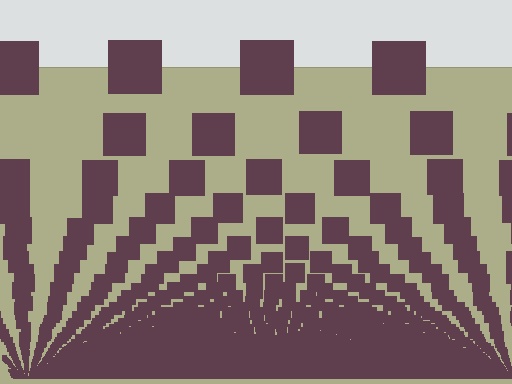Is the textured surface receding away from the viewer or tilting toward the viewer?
The surface appears to tilt toward the viewer. Texture elements get larger and sparser toward the top.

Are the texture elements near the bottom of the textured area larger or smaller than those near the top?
Smaller. The gradient is inverted — elements near the bottom are smaller and denser.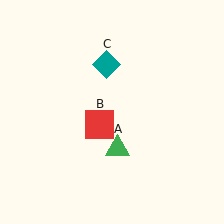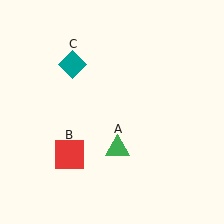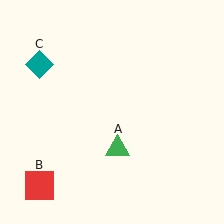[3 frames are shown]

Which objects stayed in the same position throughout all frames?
Green triangle (object A) remained stationary.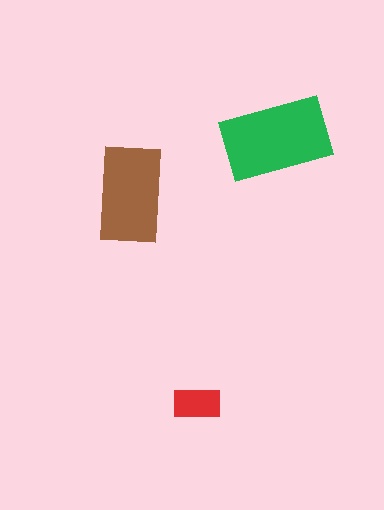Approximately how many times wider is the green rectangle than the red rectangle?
About 2.5 times wider.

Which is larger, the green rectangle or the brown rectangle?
The green one.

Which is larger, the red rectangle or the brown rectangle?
The brown one.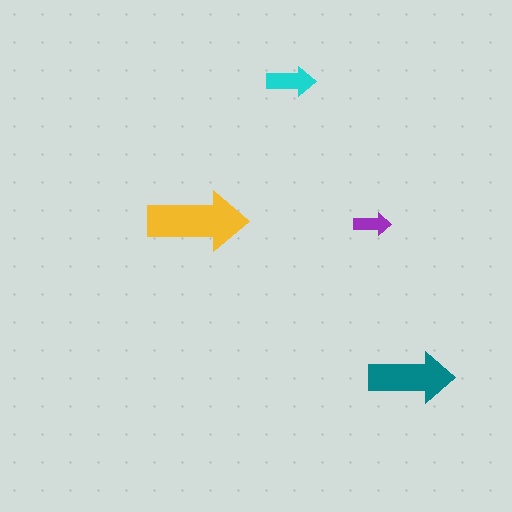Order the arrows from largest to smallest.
the yellow one, the teal one, the cyan one, the purple one.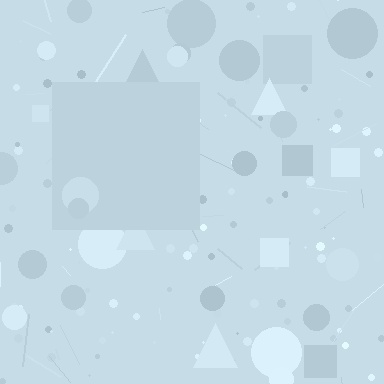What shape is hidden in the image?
A square is hidden in the image.